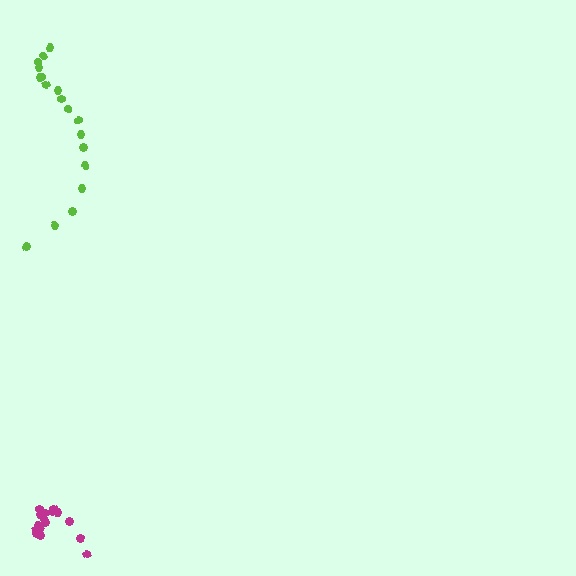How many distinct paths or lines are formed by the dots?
There are 2 distinct paths.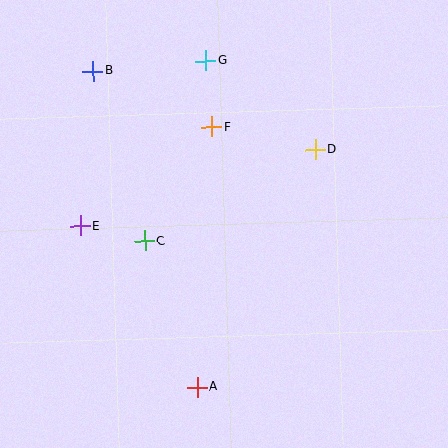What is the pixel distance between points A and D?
The distance between A and D is 265 pixels.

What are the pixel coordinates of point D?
Point D is at (315, 150).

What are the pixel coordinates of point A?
Point A is at (197, 387).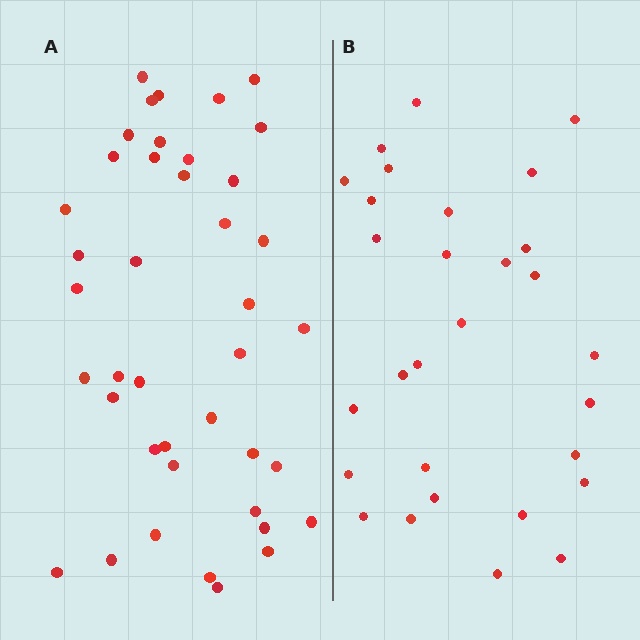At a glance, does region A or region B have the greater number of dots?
Region A (the left region) has more dots.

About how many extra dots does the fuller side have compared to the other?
Region A has roughly 12 or so more dots than region B.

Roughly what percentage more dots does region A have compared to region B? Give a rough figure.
About 40% more.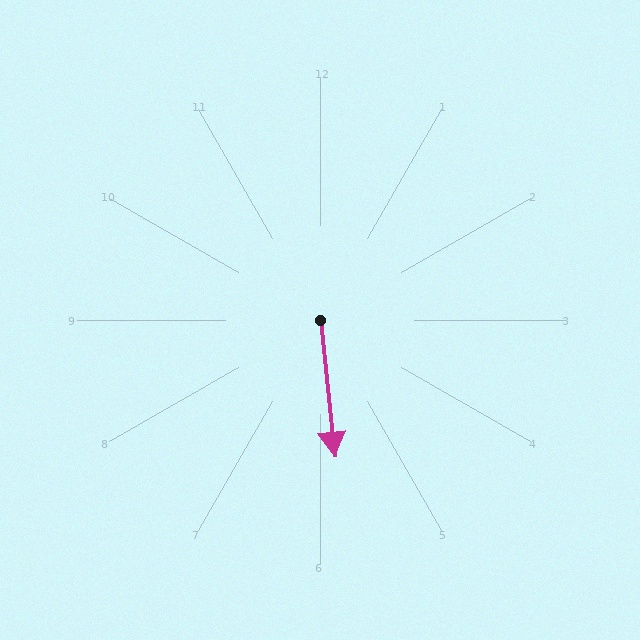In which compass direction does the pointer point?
South.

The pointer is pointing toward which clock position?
Roughly 6 o'clock.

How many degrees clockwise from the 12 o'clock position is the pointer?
Approximately 174 degrees.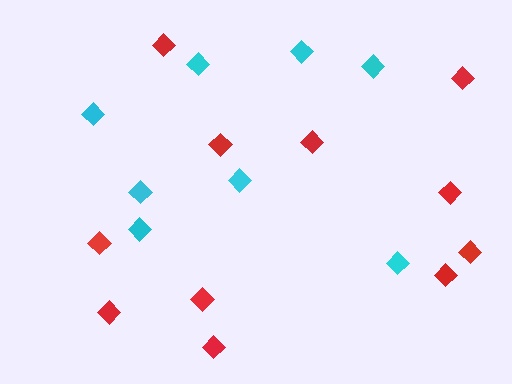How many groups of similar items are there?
There are 2 groups: one group of cyan diamonds (8) and one group of red diamonds (11).